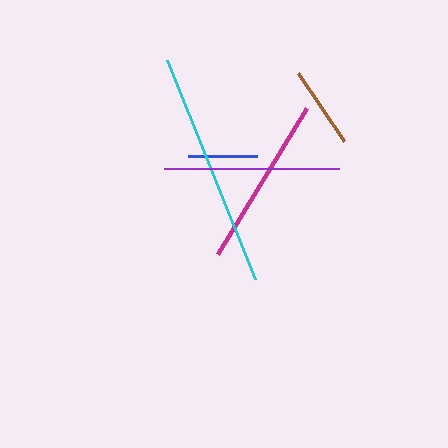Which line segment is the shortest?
The blue line is the shortest at approximately 69 pixels.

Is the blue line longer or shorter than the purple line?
The purple line is longer than the blue line.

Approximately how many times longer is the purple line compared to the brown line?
The purple line is approximately 2.1 times the length of the brown line.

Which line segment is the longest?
The cyan line is the longest at approximately 236 pixels.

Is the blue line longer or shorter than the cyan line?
The cyan line is longer than the blue line.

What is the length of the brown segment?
The brown segment is approximately 83 pixels long.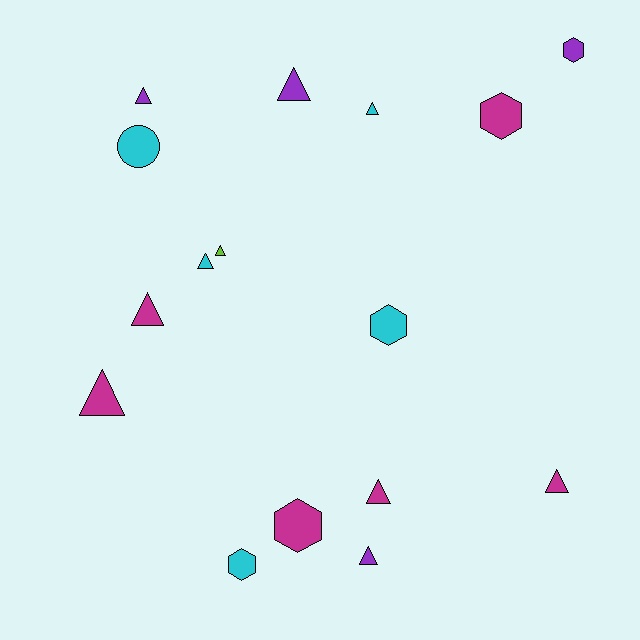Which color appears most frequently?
Magenta, with 6 objects.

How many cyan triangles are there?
There are 2 cyan triangles.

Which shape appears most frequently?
Triangle, with 10 objects.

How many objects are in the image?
There are 16 objects.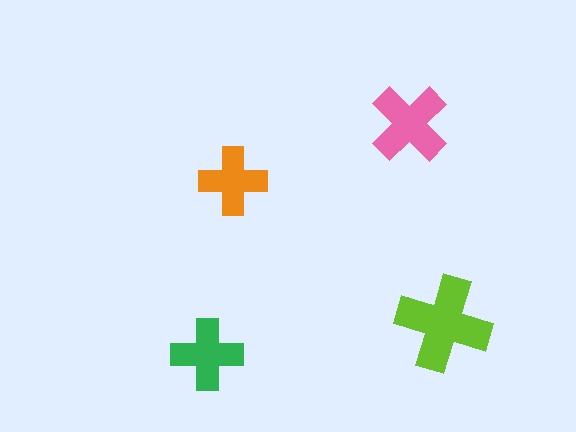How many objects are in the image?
There are 4 objects in the image.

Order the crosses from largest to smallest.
the lime one, the pink one, the green one, the orange one.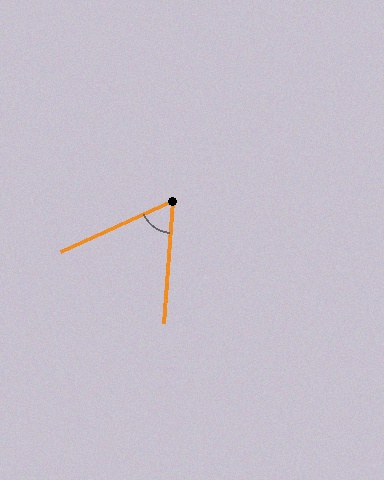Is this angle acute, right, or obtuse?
It is acute.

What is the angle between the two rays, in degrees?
Approximately 61 degrees.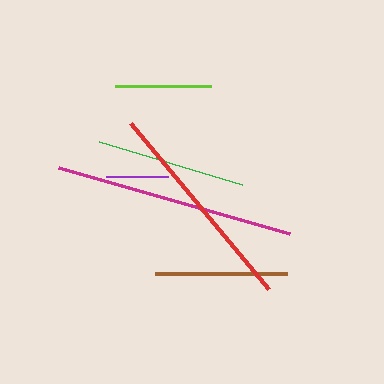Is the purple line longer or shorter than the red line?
The red line is longer than the purple line.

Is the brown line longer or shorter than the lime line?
The brown line is longer than the lime line.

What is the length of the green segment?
The green segment is approximately 149 pixels long.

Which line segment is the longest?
The magenta line is the longest at approximately 240 pixels.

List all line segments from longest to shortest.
From longest to shortest: magenta, red, green, brown, lime, purple.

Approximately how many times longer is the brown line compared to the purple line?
The brown line is approximately 2.1 times the length of the purple line.